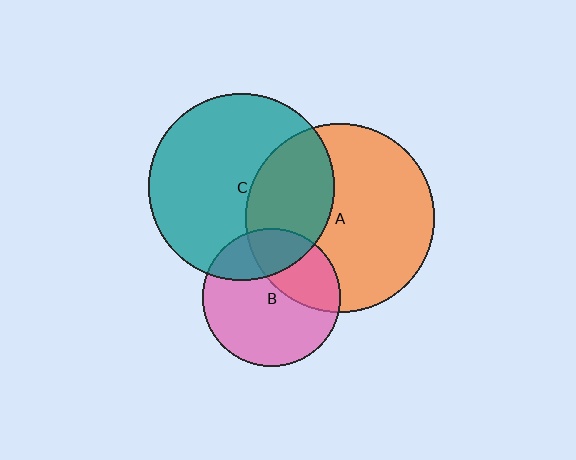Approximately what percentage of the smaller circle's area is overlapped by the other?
Approximately 35%.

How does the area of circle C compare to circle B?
Approximately 1.8 times.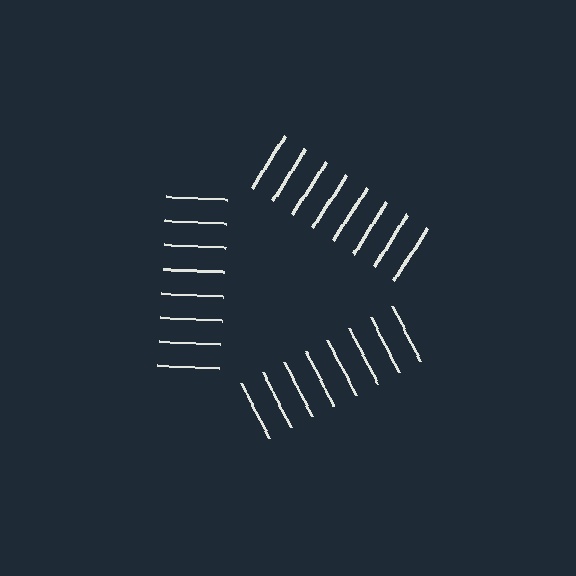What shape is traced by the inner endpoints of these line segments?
An illusory triangle — the line segments terminate on its edges but no continuous stroke is drawn.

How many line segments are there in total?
24 — 8 along each of the 3 edges.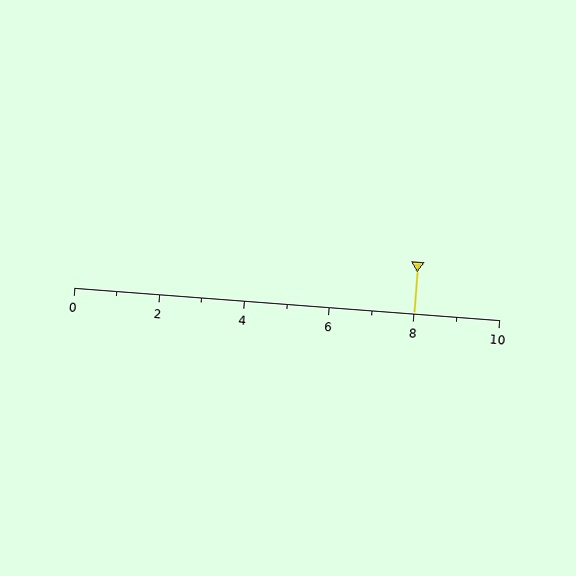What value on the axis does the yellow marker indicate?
The marker indicates approximately 8.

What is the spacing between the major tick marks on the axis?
The major ticks are spaced 2 apart.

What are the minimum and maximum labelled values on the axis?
The axis runs from 0 to 10.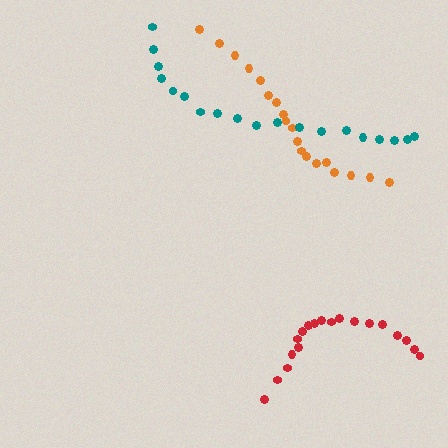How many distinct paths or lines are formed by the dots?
There are 3 distinct paths.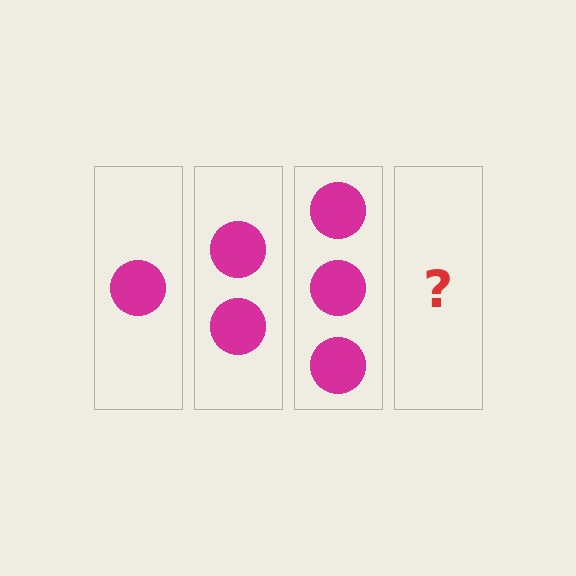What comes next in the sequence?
The next element should be 4 circles.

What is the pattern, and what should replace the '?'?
The pattern is that each step adds one more circle. The '?' should be 4 circles.